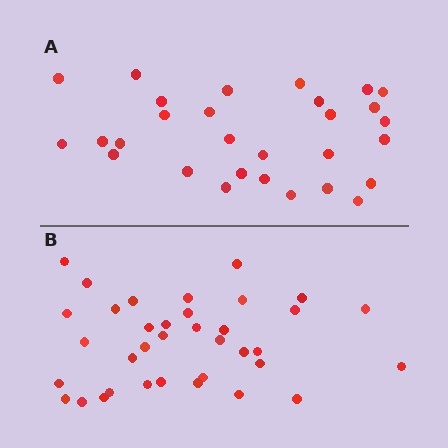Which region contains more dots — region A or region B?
Region B (the bottom region) has more dots.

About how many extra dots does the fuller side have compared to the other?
Region B has roughly 8 or so more dots than region A.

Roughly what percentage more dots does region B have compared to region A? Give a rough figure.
About 25% more.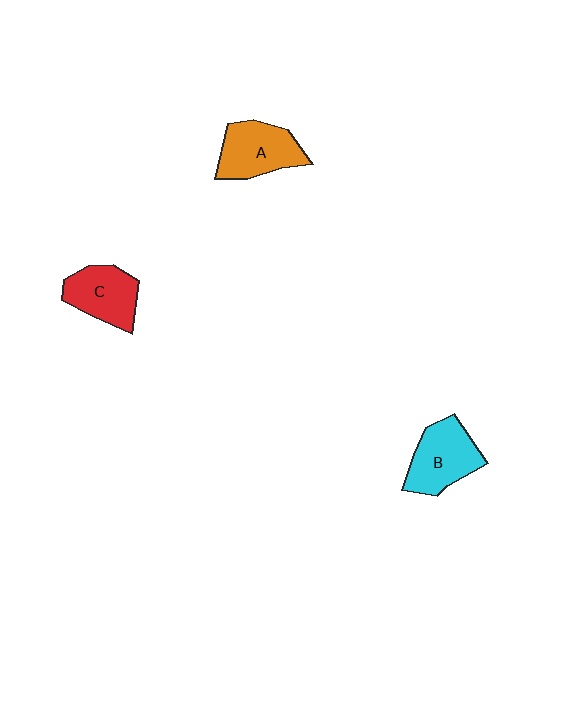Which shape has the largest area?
Shape B (cyan).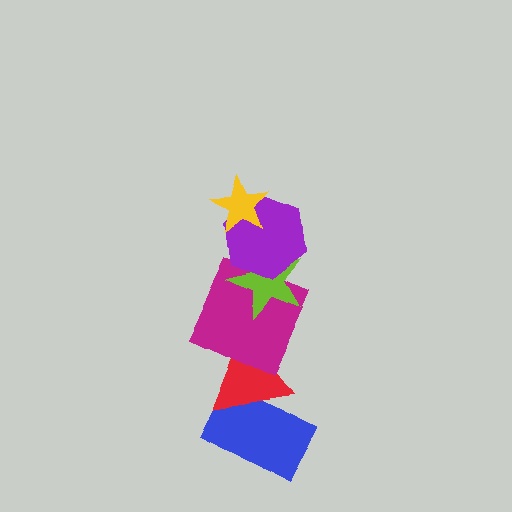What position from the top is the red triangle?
The red triangle is 5th from the top.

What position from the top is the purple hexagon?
The purple hexagon is 2nd from the top.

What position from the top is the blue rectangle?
The blue rectangle is 6th from the top.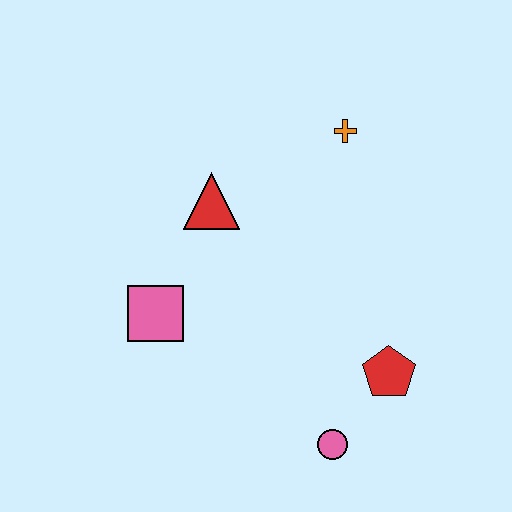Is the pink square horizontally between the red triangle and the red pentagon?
No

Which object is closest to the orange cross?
The red triangle is closest to the orange cross.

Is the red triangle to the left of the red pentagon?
Yes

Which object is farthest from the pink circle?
The orange cross is farthest from the pink circle.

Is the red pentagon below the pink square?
Yes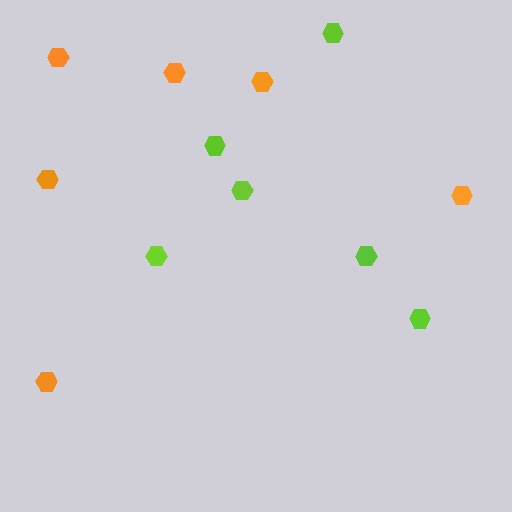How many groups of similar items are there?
There are 2 groups: one group of lime hexagons (6) and one group of orange hexagons (6).